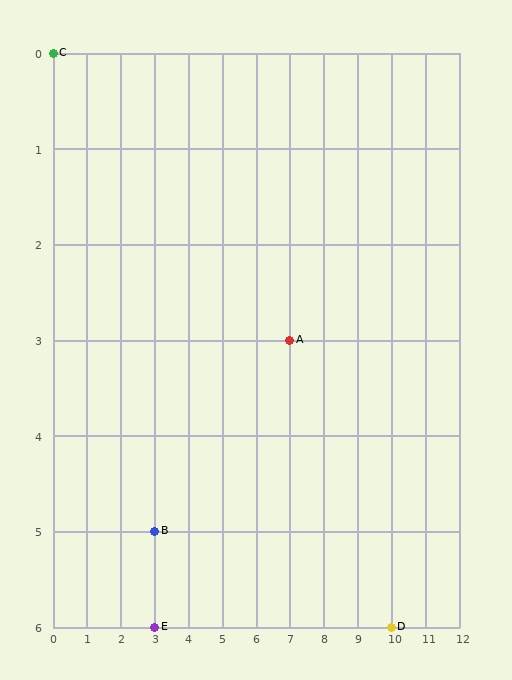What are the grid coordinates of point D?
Point D is at grid coordinates (10, 6).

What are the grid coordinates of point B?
Point B is at grid coordinates (3, 5).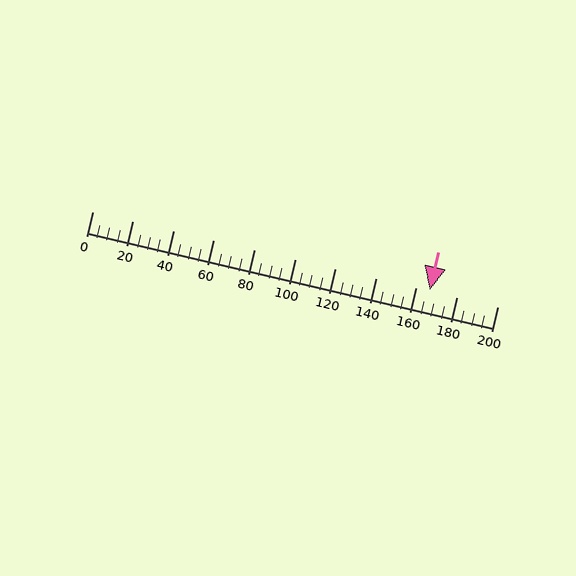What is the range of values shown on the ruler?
The ruler shows values from 0 to 200.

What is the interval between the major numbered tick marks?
The major tick marks are spaced 20 units apart.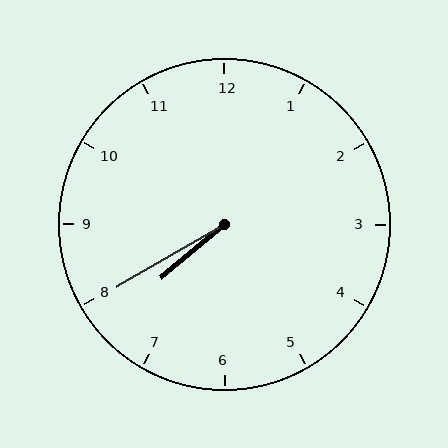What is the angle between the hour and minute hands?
Approximately 10 degrees.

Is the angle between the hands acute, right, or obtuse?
It is acute.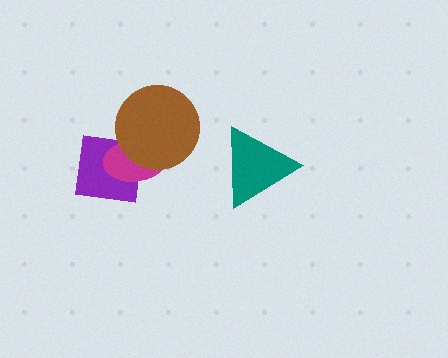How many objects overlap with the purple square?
2 objects overlap with the purple square.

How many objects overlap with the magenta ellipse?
2 objects overlap with the magenta ellipse.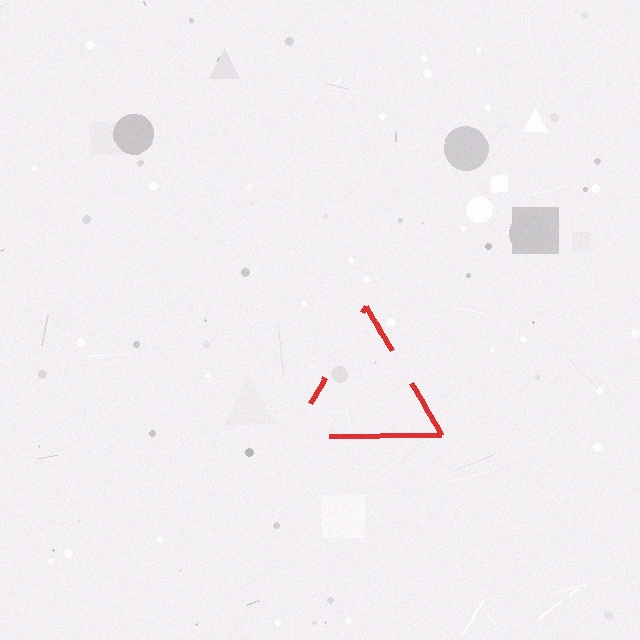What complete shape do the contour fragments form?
The contour fragments form a triangle.